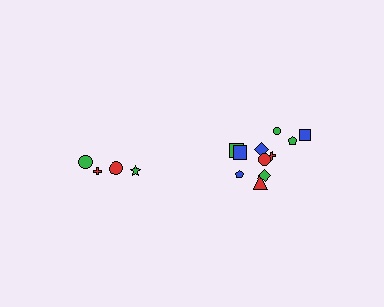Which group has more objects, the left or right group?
The right group.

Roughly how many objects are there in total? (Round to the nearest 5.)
Roughly 15 objects in total.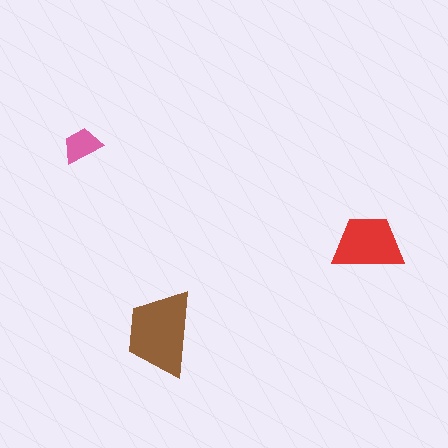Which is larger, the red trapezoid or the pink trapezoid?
The red one.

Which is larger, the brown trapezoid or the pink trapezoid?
The brown one.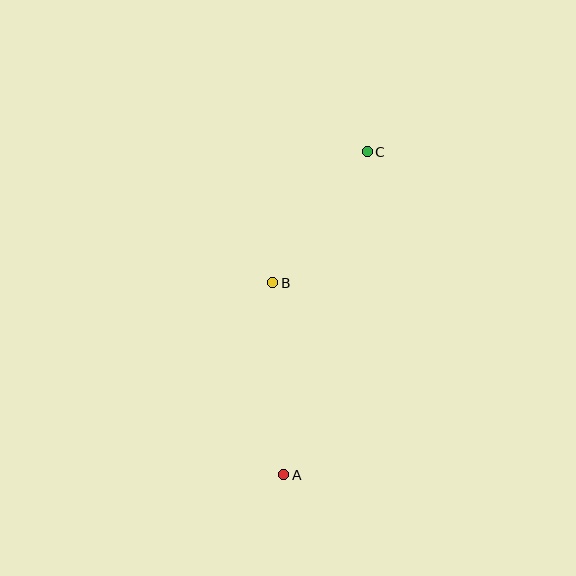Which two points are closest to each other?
Points B and C are closest to each other.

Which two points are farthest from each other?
Points A and C are farthest from each other.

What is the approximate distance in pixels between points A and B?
The distance between A and B is approximately 192 pixels.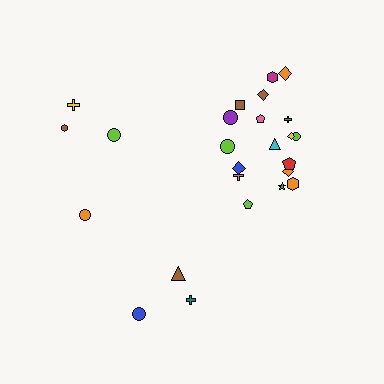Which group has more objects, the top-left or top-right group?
The top-right group.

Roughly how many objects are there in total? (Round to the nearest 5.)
Roughly 25 objects in total.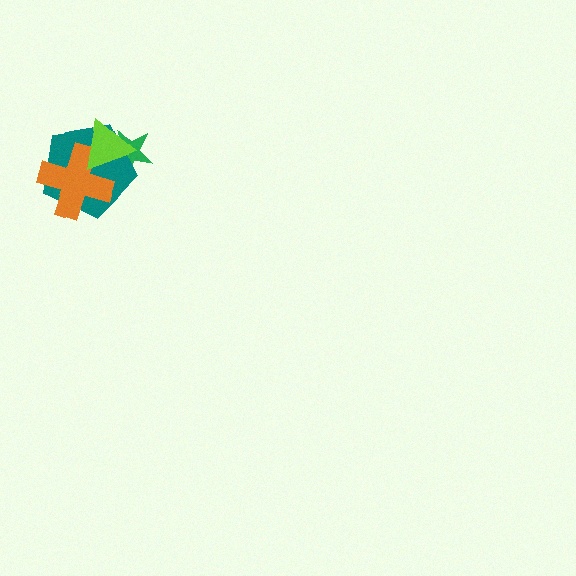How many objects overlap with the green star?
2 objects overlap with the green star.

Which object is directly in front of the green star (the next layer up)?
The teal pentagon is directly in front of the green star.